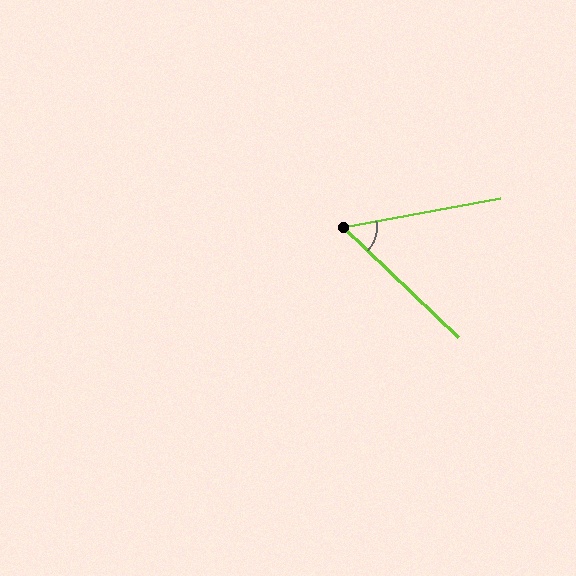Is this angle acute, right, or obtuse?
It is acute.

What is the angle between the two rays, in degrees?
Approximately 54 degrees.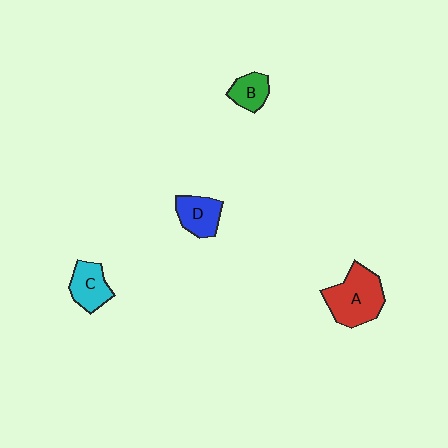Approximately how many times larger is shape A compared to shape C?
Approximately 1.7 times.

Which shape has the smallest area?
Shape B (green).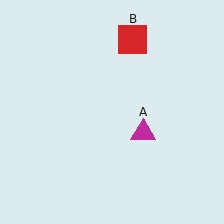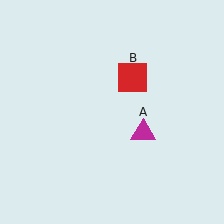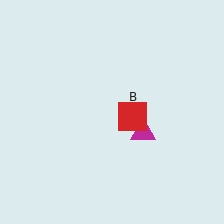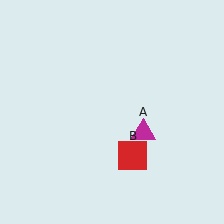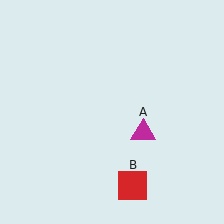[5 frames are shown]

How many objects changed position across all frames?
1 object changed position: red square (object B).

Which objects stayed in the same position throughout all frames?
Magenta triangle (object A) remained stationary.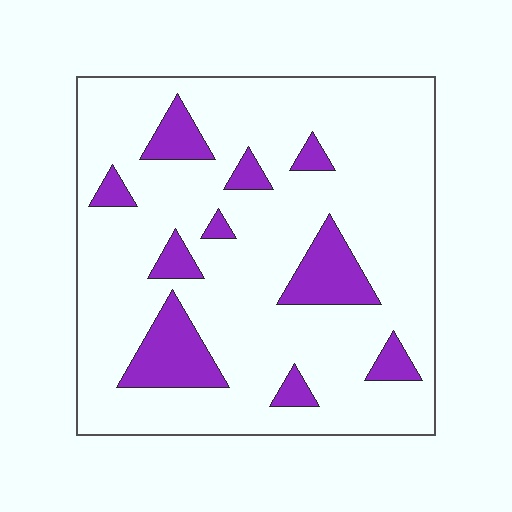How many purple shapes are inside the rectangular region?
10.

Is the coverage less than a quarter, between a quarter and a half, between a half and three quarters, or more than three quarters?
Less than a quarter.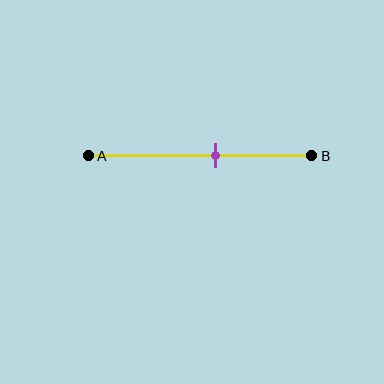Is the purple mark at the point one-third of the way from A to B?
No, the mark is at about 55% from A, not at the 33% one-third point.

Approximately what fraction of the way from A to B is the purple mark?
The purple mark is approximately 55% of the way from A to B.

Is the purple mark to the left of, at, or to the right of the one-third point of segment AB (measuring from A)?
The purple mark is to the right of the one-third point of segment AB.